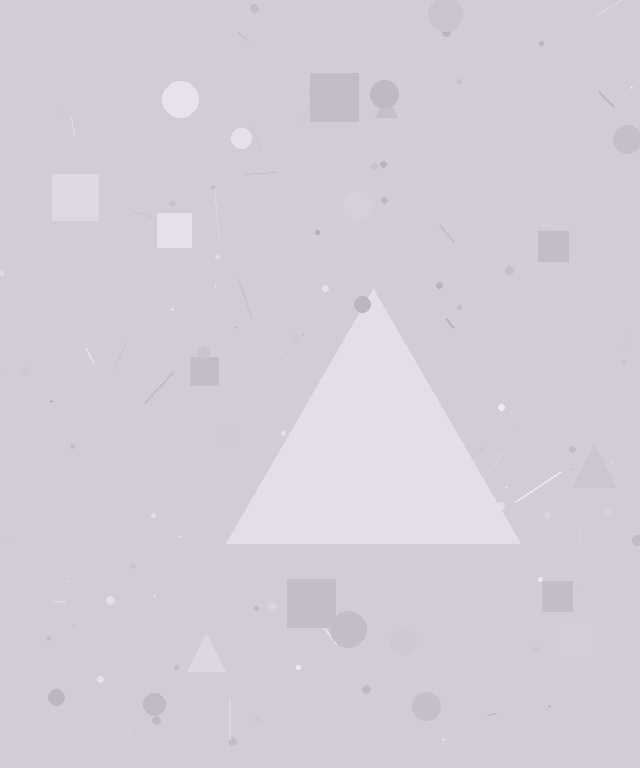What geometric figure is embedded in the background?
A triangle is embedded in the background.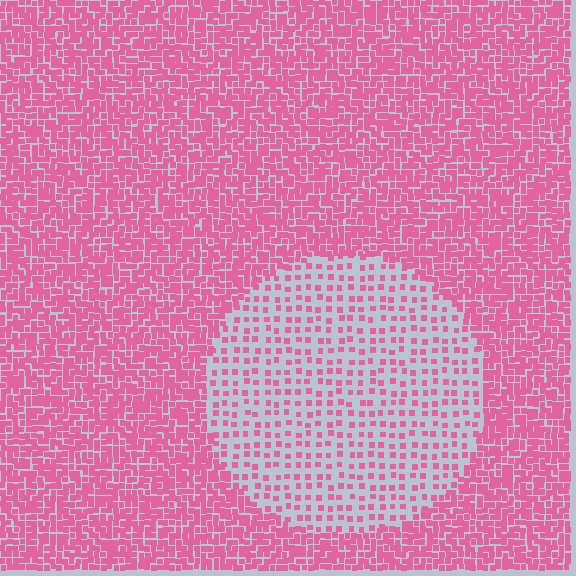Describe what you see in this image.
The image contains small pink elements arranged at two different densities. A circle-shaped region is visible where the elements are less densely packed than the surrounding area.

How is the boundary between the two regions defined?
The boundary is defined by a change in element density (approximately 2.8x ratio). All elements are the same color, size, and shape.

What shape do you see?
I see a circle.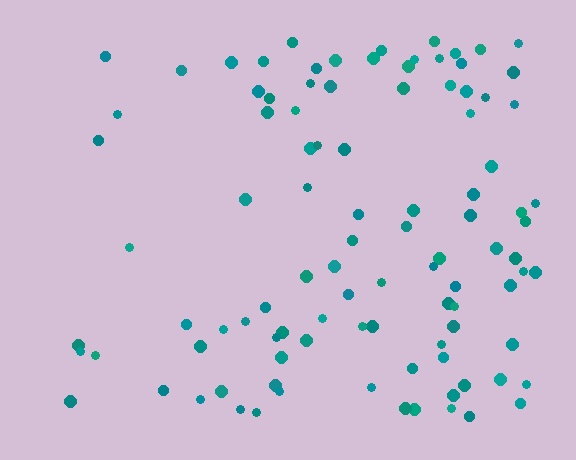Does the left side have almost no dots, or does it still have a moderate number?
Still a moderate number, just noticeably fewer than the right.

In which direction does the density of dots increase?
From left to right, with the right side densest.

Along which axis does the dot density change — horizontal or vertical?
Horizontal.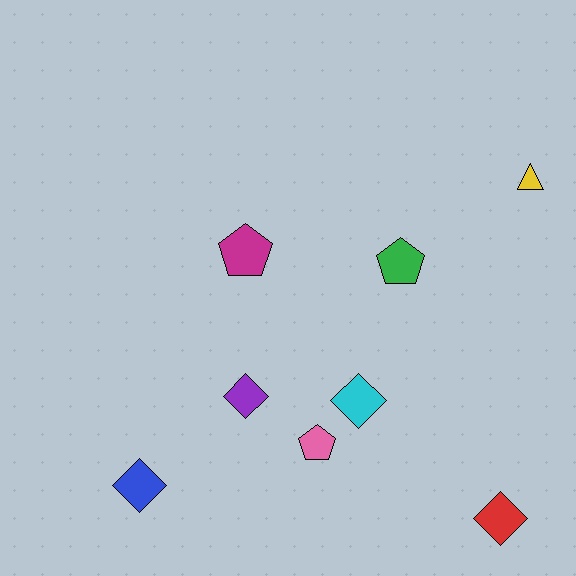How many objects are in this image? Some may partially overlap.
There are 8 objects.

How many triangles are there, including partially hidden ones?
There is 1 triangle.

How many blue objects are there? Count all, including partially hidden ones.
There is 1 blue object.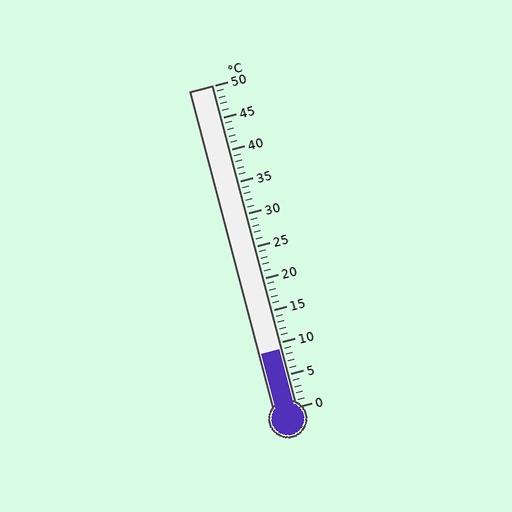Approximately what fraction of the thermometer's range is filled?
The thermometer is filled to approximately 20% of its range.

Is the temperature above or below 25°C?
The temperature is below 25°C.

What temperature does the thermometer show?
The thermometer shows approximately 9°C.